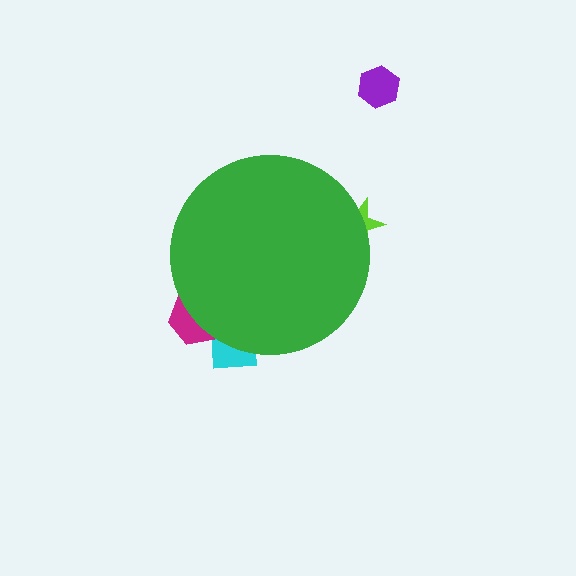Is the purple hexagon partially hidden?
No, the purple hexagon is fully visible.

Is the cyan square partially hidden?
Yes, the cyan square is partially hidden behind the green circle.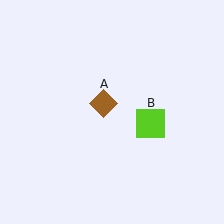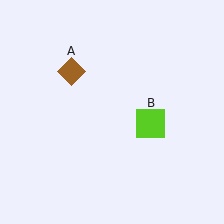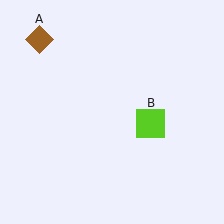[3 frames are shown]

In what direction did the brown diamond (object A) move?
The brown diamond (object A) moved up and to the left.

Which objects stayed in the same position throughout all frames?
Lime square (object B) remained stationary.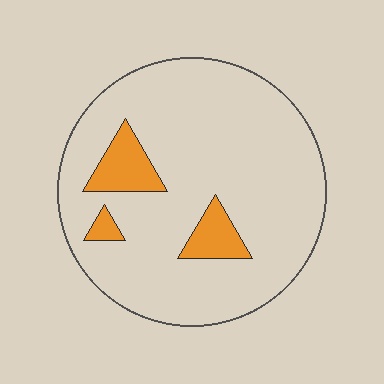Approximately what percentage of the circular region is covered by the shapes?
Approximately 10%.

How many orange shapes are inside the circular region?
3.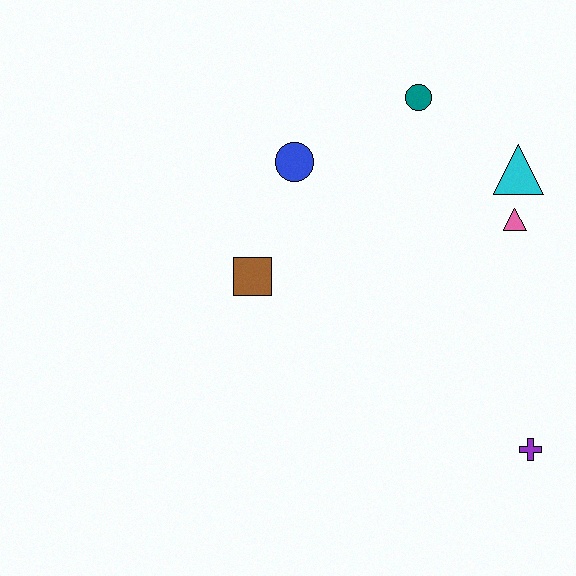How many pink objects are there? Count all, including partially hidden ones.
There is 1 pink object.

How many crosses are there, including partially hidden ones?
There is 1 cross.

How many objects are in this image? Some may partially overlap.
There are 6 objects.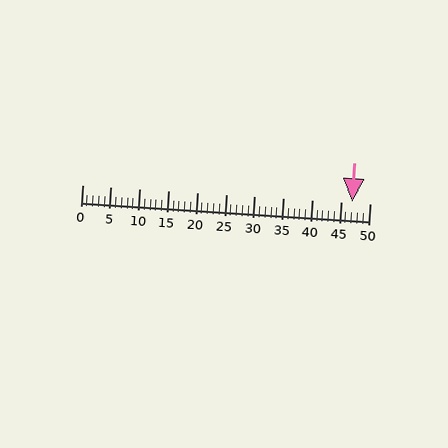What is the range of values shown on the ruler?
The ruler shows values from 0 to 50.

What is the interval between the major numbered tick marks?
The major tick marks are spaced 5 units apart.